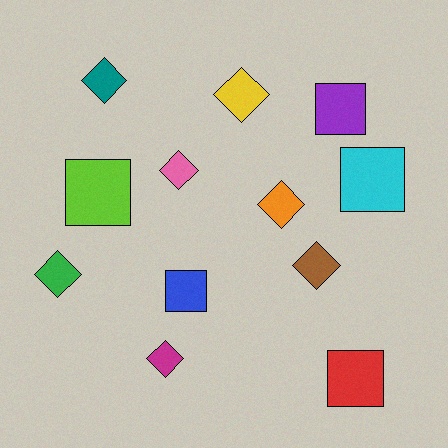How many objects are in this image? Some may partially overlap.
There are 12 objects.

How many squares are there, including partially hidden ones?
There are 5 squares.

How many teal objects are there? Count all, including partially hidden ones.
There is 1 teal object.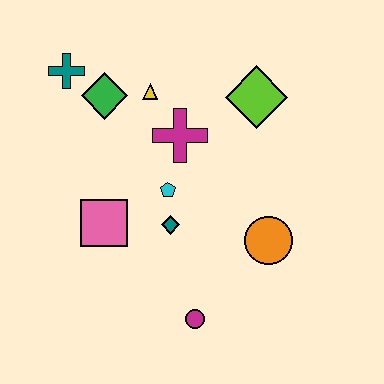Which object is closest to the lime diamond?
The magenta cross is closest to the lime diamond.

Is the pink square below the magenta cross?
Yes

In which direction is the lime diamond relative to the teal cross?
The lime diamond is to the right of the teal cross.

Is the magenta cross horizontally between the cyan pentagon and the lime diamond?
Yes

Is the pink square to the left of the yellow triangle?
Yes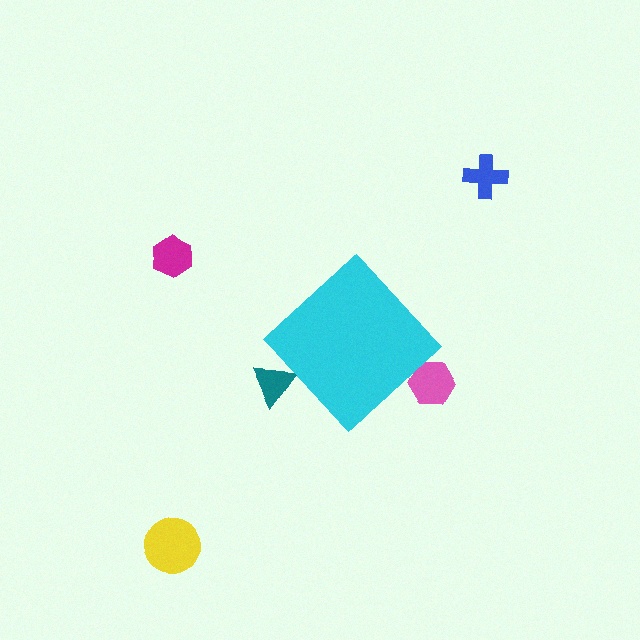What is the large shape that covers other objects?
A cyan diamond.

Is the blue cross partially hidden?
No, the blue cross is fully visible.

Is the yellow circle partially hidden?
No, the yellow circle is fully visible.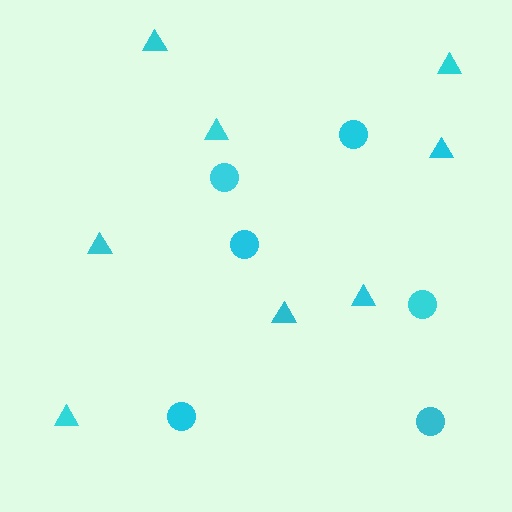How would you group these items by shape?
There are 2 groups: one group of circles (6) and one group of triangles (8).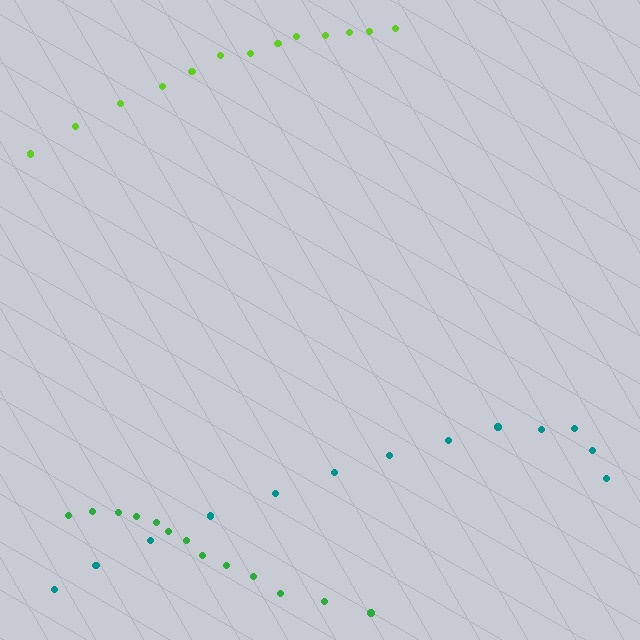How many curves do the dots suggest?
There are 3 distinct paths.